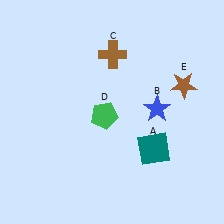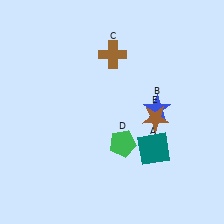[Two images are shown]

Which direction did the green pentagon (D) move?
The green pentagon (D) moved down.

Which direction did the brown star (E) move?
The brown star (E) moved down.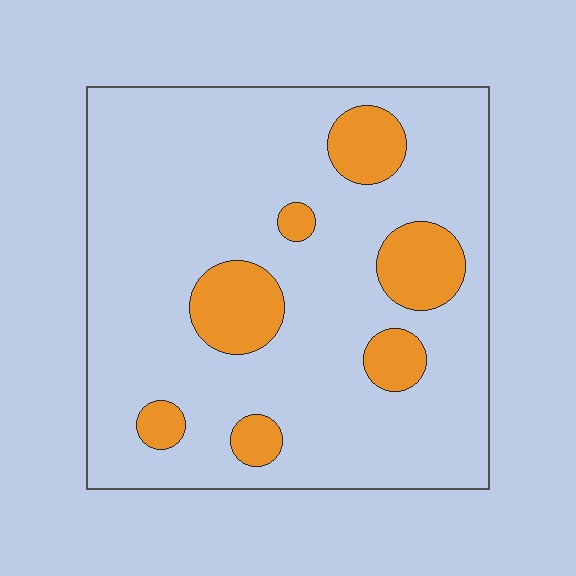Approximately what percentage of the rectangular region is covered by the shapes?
Approximately 15%.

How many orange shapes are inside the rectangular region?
7.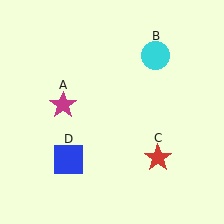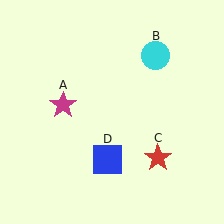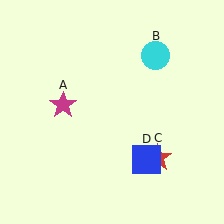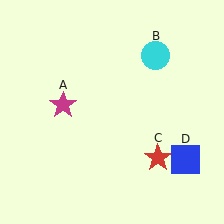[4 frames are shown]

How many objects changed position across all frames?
1 object changed position: blue square (object D).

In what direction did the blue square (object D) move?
The blue square (object D) moved right.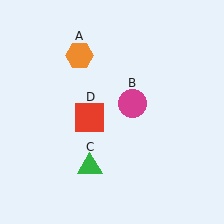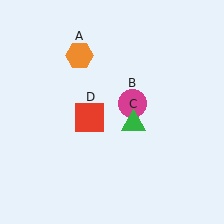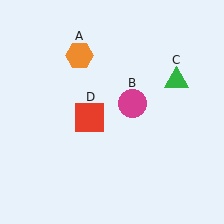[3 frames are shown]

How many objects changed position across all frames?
1 object changed position: green triangle (object C).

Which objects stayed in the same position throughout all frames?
Orange hexagon (object A) and magenta circle (object B) and red square (object D) remained stationary.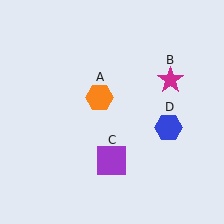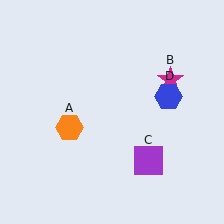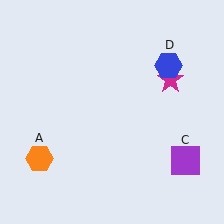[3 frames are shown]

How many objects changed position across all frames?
3 objects changed position: orange hexagon (object A), purple square (object C), blue hexagon (object D).